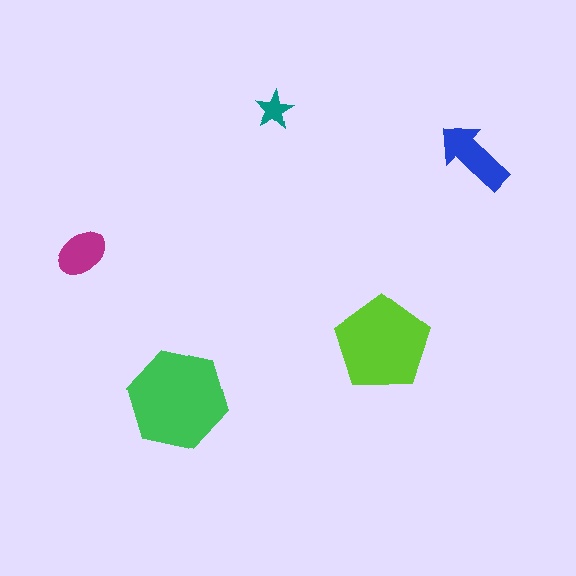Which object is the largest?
The green hexagon.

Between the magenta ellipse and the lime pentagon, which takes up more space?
The lime pentagon.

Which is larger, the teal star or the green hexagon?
The green hexagon.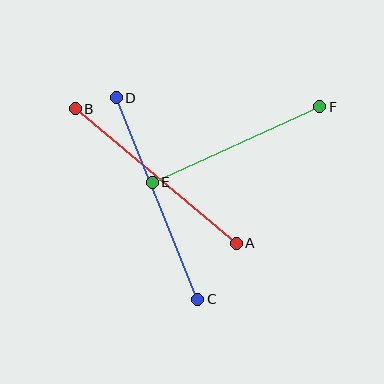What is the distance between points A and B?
The distance is approximately 210 pixels.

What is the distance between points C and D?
The distance is approximately 217 pixels.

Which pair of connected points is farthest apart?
Points C and D are farthest apart.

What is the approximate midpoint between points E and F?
The midpoint is at approximately (236, 144) pixels.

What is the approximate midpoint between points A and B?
The midpoint is at approximately (156, 176) pixels.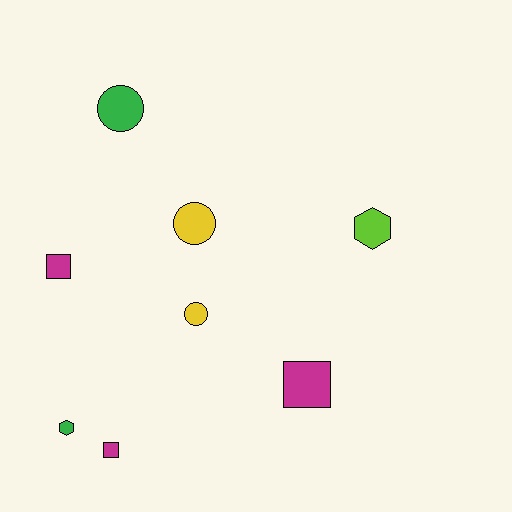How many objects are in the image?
There are 8 objects.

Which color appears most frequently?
Magenta, with 3 objects.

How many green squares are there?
There are no green squares.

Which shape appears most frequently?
Square, with 3 objects.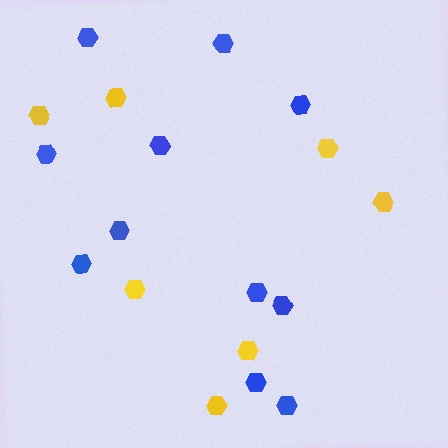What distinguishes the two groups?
There are 2 groups: one group of yellow hexagons (7) and one group of blue hexagons (11).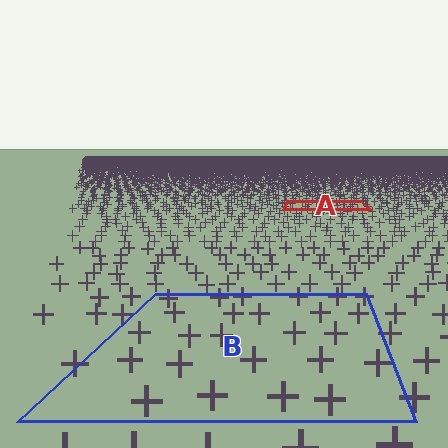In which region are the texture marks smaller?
The texture marks are smaller in region A, because it is farther away.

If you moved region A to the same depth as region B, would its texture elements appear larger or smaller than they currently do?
They would appear larger. At a closer depth, the same texture elements are projected at a bigger on-screen size.